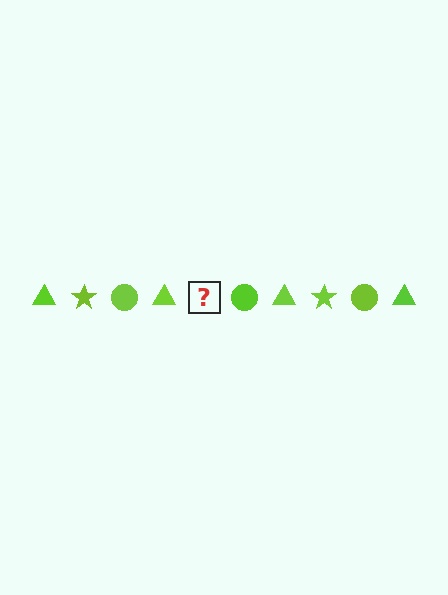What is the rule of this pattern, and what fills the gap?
The rule is that the pattern cycles through triangle, star, circle shapes in lime. The gap should be filled with a lime star.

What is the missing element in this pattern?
The missing element is a lime star.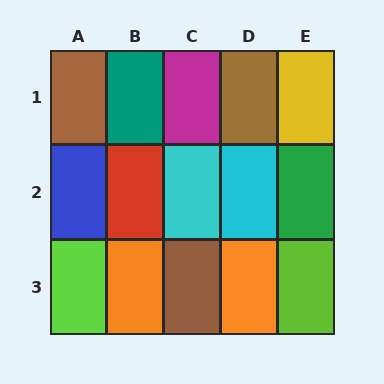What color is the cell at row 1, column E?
Yellow.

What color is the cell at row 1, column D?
Brown.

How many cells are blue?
1 cell is blue.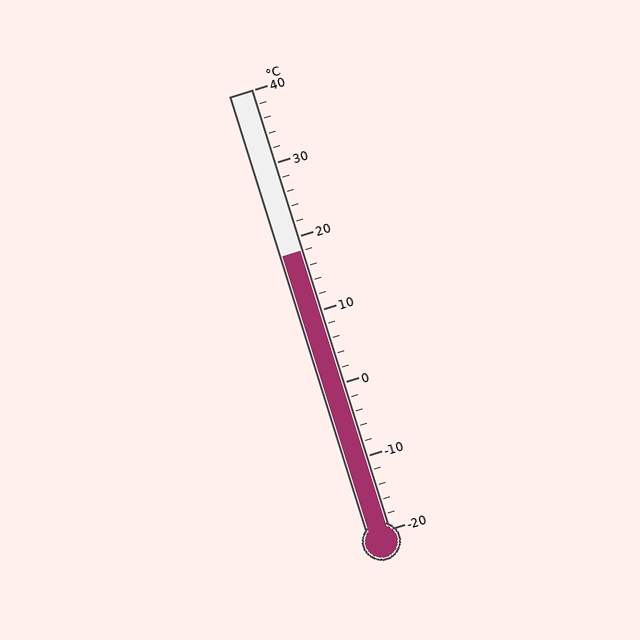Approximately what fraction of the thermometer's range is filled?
The thermometer is filled to approximately 65% of its range.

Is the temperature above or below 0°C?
The temperature is above 0°C.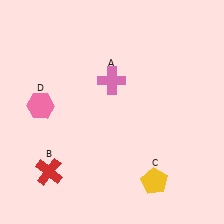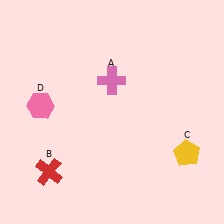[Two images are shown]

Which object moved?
The yellow pentagon (C) moved right.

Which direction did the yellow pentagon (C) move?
The yellow pentagon (C) moved right.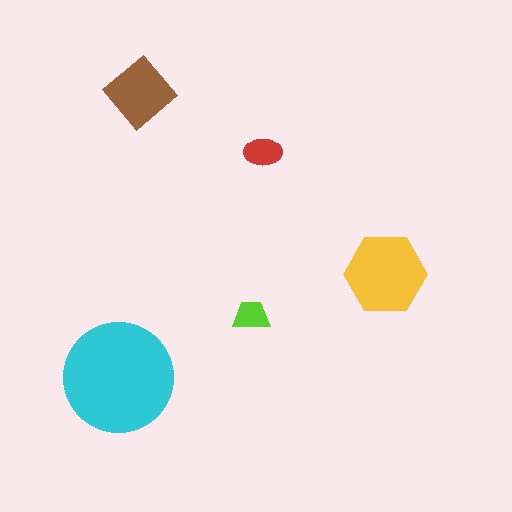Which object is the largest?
The cyan circle.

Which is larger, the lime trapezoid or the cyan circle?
The cyan circle.